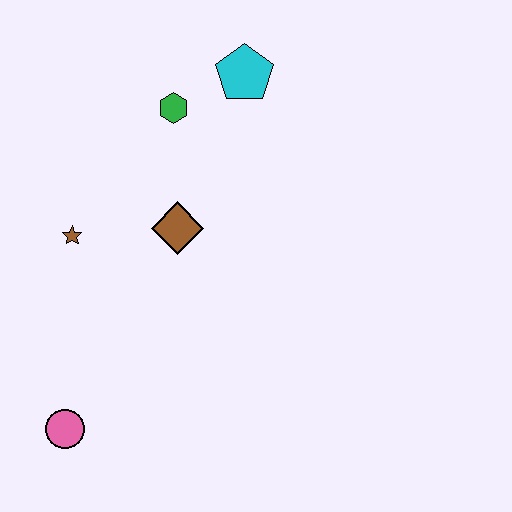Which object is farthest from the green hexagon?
The pink circle is farthest from the green hexagon.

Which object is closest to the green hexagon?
The cyan pentagon is closest to the green hexagon.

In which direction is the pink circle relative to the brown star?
The pink circle is below the brown star.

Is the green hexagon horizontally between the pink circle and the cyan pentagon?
Yes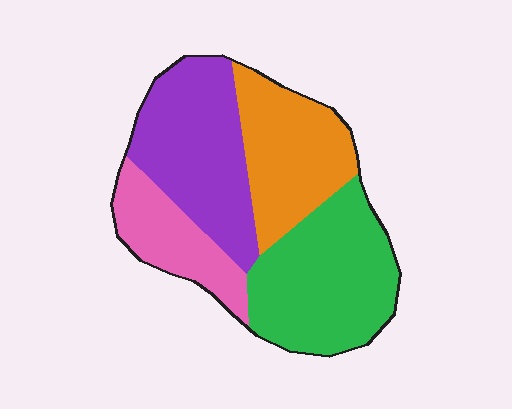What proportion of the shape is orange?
Orange takes up about one quarter (1/4) of the shape.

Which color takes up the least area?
Pink, at roughly 15%.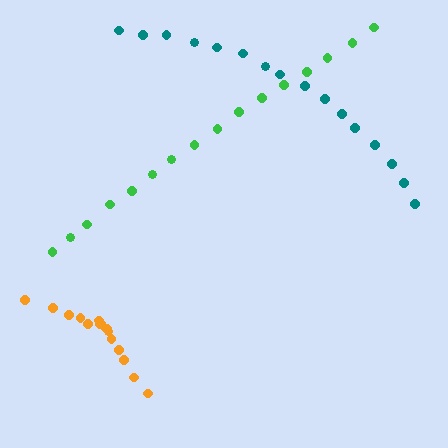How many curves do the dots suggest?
There are 3 distinct paths.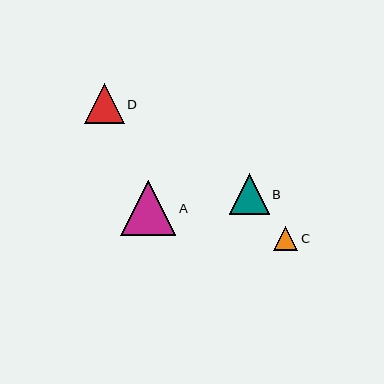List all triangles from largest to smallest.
From largest to smallest: A, B, D, C.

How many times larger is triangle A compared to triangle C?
Triangle A is approximately 2.2 times the size of triangle C.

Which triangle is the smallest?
Triangle C is the smallest with a size of approximately 25 pixels.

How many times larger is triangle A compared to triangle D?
Triangle A is approximately 1.4 times the size of triangle D.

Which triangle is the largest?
Triangle A is the largest with a size of approximately 55 pixels.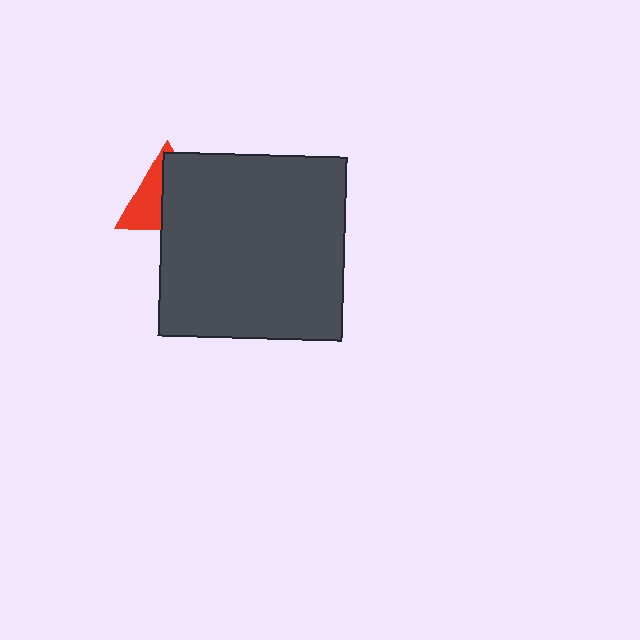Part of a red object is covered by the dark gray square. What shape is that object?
It is a triangle.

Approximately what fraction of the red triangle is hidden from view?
Roughly 58% of the red triangle is hidden behind the dark gray square.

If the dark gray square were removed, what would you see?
You would see the complete red triangle.